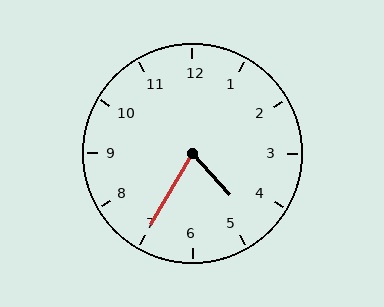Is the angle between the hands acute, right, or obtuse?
It is acute.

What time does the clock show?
4:35.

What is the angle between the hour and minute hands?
Approximately 72 degrees.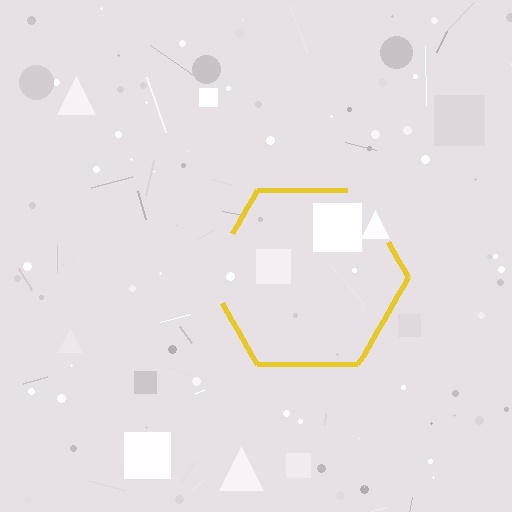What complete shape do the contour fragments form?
The contour fragments form a hexagon.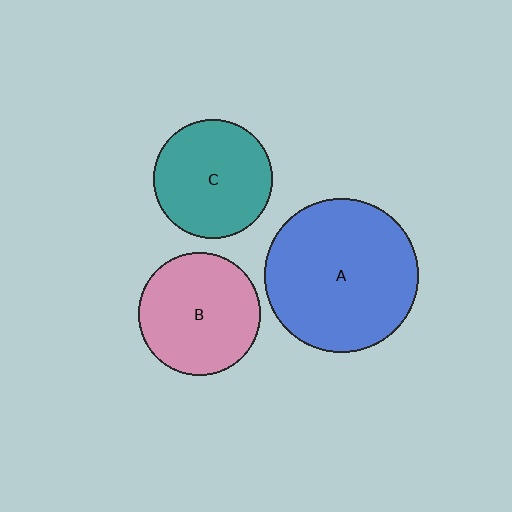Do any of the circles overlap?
No, none of the circles overlap.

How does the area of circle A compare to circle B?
Approximately 1.6 times.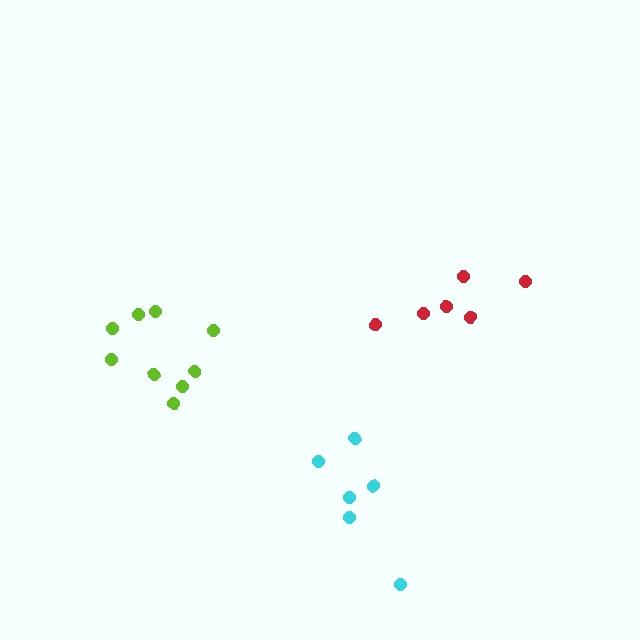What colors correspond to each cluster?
The clusters are colored: lime, red, cyan.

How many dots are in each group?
Group 1: 9 dots, Group 2: 6 dots, Group 3: 6 dots (21 total).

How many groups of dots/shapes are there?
There are 3 groups.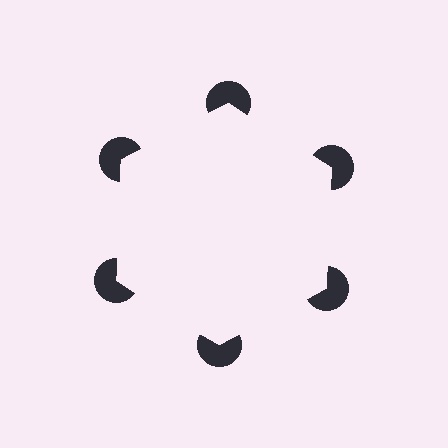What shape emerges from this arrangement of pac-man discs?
An illusory hexagon — its edges are inferred from the aligned wedge cuts in the pac-man discs, not physically drawn.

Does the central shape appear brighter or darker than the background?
It typically appears slightly brighter than the background, even though no actual brightness change is drawn.